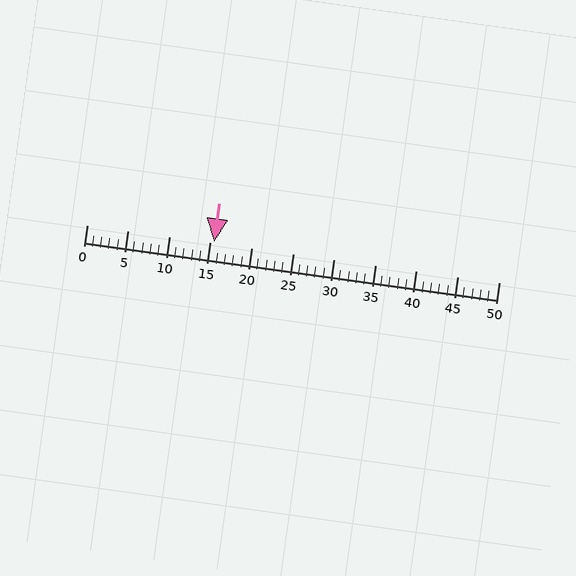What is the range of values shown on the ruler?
The ruler shows values from 0 to 50.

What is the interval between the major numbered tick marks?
The major tick marks are spaced 5 units apart.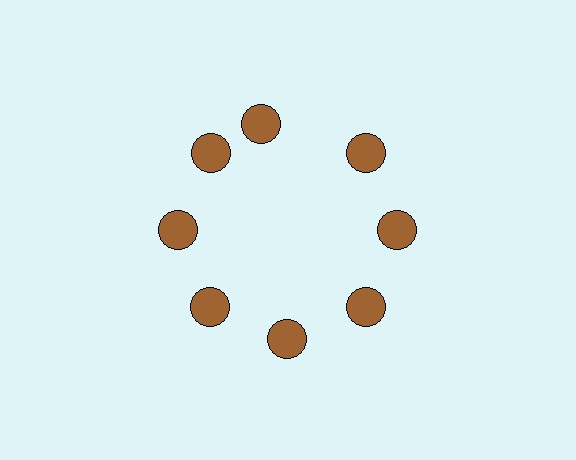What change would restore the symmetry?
The symmetry would be restored by rotating it back into even spacing with its neighbors so that all 8 circles sit at equal angles and equal distance from the center.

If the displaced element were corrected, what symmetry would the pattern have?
It would have 8-fold rotational symmetry — the pattern would map onto itself every 45 degrees.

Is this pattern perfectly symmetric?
No. The 8 brown circles are arranged in a ring, but one element near the 12 o'clock position is rotated out of alignment along the ring, breaking the 8-fold rotational symmetry.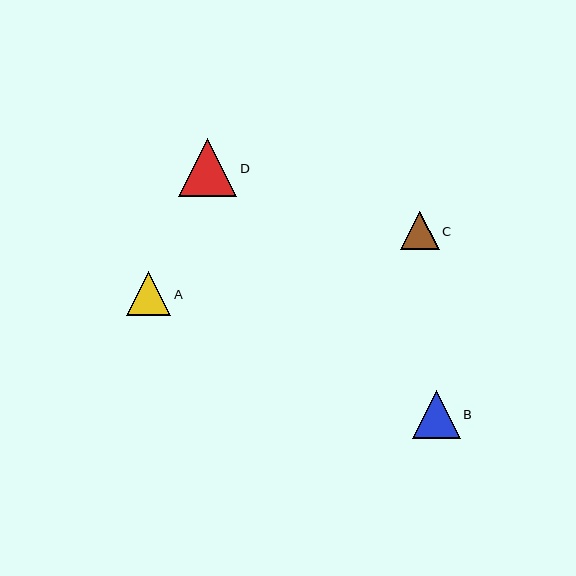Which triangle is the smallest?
Triangle C is the smallest with a size of approximately 39 pixels.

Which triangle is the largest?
Triangle D is the largest with a size of approximately 58 pixels.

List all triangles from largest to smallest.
From largest to smallest: D, B, A, C.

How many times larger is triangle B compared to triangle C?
Triangle B is approximately 1.2 times the size of triangle C.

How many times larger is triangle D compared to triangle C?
Triangle D is approximately 1.5 times the size of triangle C.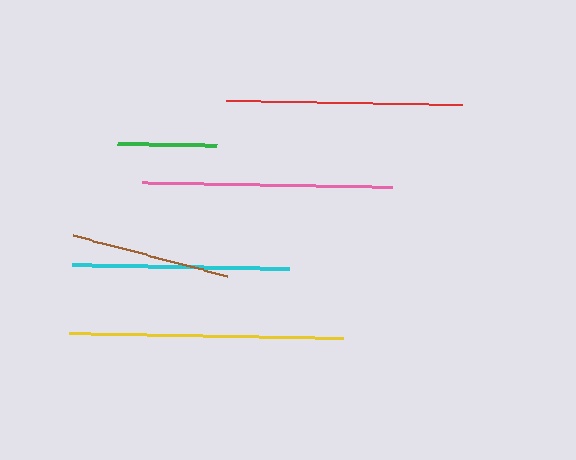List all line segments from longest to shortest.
From longest to shortest: yellow, pink, red, cyan, brown, green.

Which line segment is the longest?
The yellow line is the longest at approximately 274 pixels.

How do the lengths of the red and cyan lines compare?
The red and cyan lines are approximately the same length.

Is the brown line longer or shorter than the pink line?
The pink line is longer than the brown line.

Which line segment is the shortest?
The green line is the shortest at approximately 98 pixels.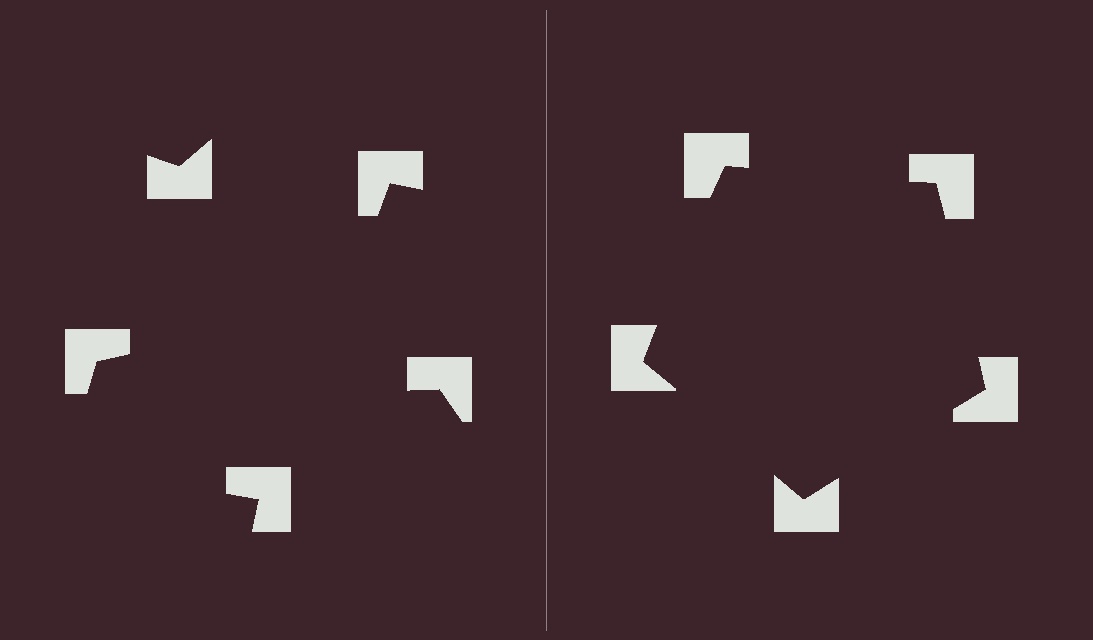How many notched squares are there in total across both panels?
10 — 5 on each side.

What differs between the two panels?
The notched squares are positioned identically on both sides; only the wedge orientations differ. On the right they align to a pentagon; on the left they are misaligned.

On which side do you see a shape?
An illusory pentagon appears on the right side. On the left side the wedge cuts are rotated, so no coherent shape forms.